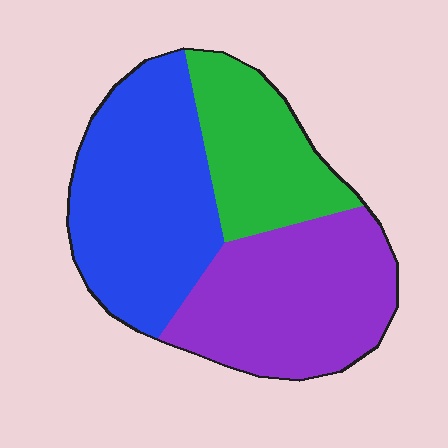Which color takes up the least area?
Green, at roughly 25%.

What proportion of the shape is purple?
Purple takes up between a quarter and a half of the shape.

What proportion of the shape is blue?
Blue covers roughly 40% of the shape.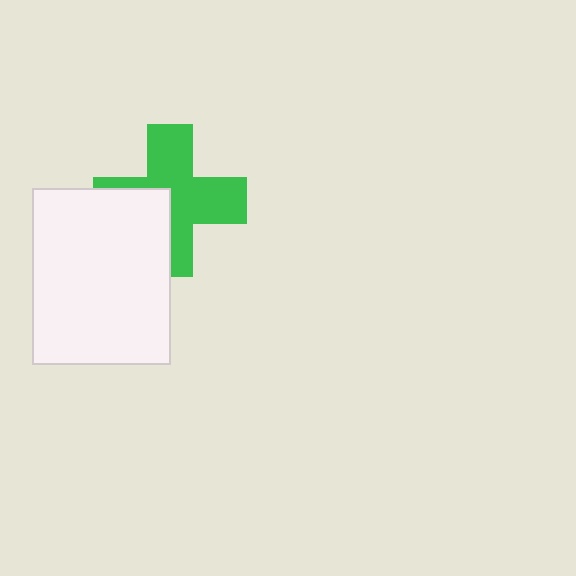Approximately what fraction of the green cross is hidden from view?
Roughly 34% of the green cross is hidden behind the white rectangle.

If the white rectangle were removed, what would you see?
You would see the complete green cross.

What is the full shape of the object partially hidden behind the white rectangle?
The partially hidden object is a green cross.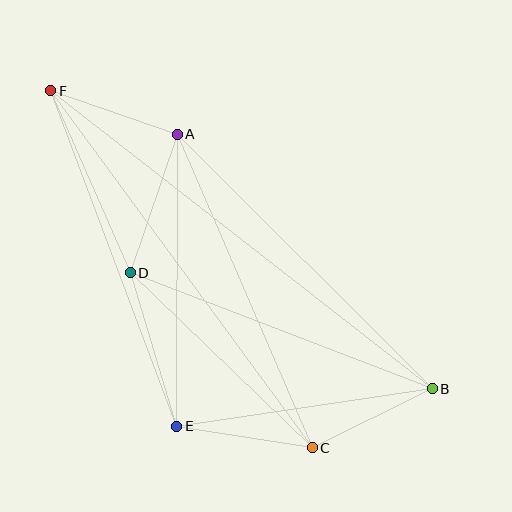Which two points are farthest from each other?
Points B and F are farthest from each other.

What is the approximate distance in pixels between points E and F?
The distance between E and F is approximately 358 pixels.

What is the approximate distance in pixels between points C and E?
The distance between C and E is approximately 137 pixels.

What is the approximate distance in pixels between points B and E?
The distance between B and E is approximately 258 pixels.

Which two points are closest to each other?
Points A and F are closest to each other.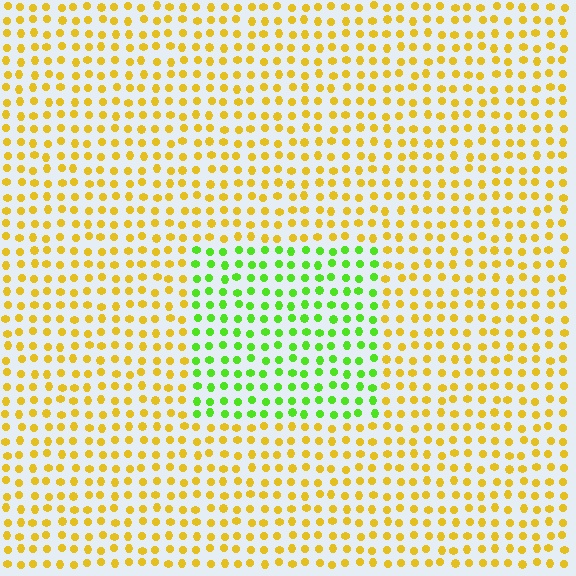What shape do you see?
I see a rectangle.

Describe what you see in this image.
The image is filled with small yellow elements in a uniform arrangement. A rectangle-shaped region is visible where the elements are tinted to a slightly different hue, forming a subtle color boundary.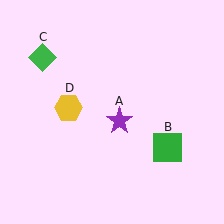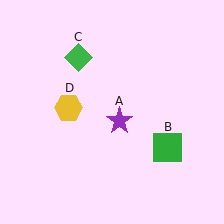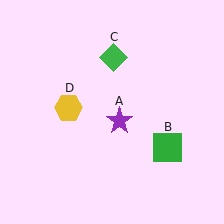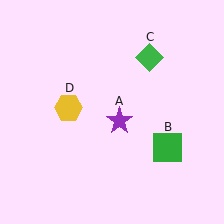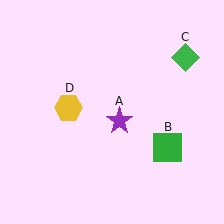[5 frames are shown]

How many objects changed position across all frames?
1 object changed position: green diamond (object C).